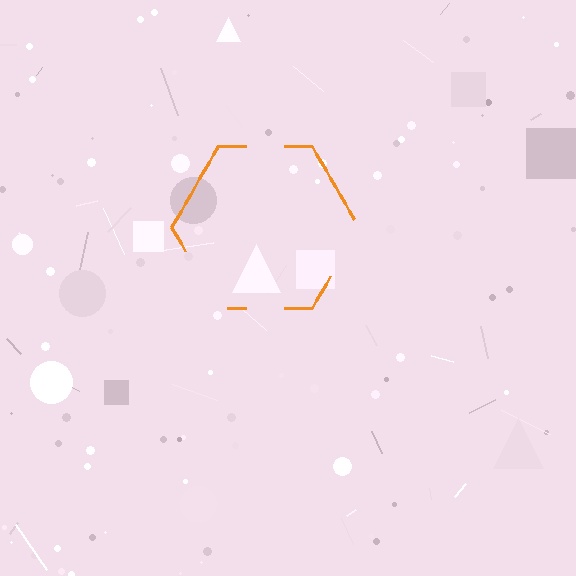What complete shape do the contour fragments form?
The contour fragments form a hexagon.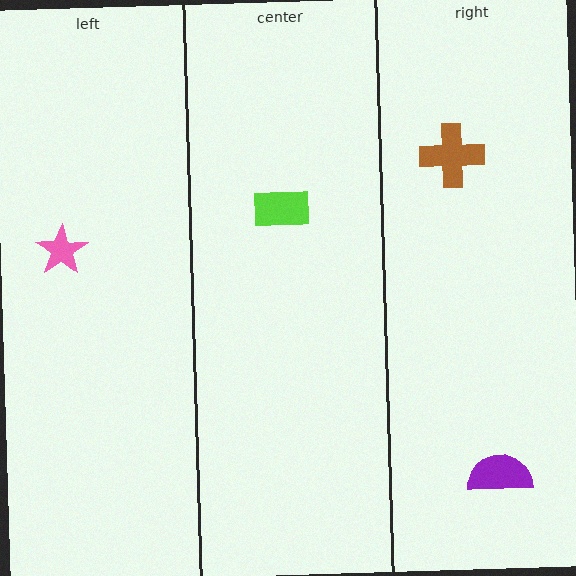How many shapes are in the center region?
1.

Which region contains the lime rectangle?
The center region.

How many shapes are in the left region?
1.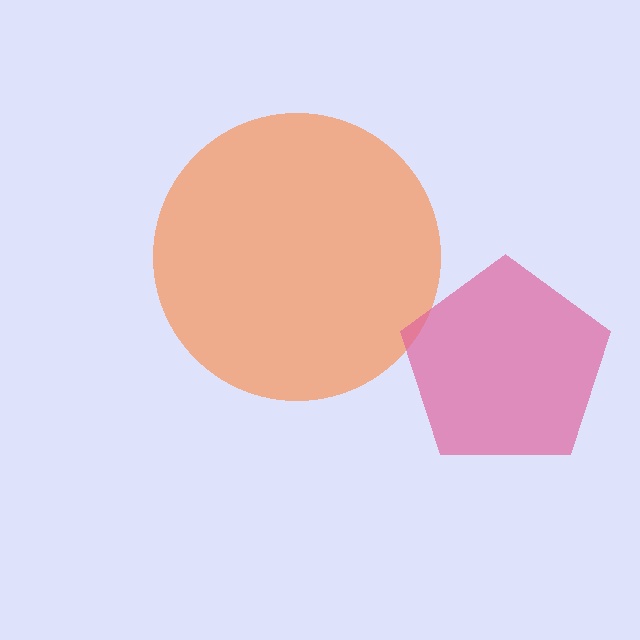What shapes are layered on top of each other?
The layered shapes are: an orange circle, a pink pentagon.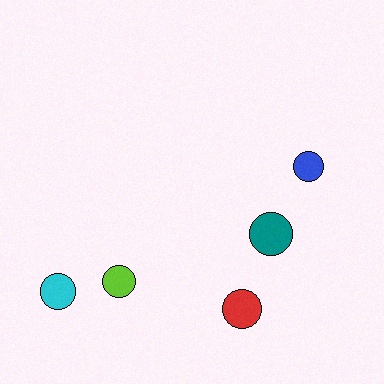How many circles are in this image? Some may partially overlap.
There are 5 circles.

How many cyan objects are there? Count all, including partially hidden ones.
There is 1 cyan object.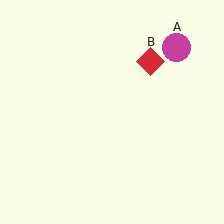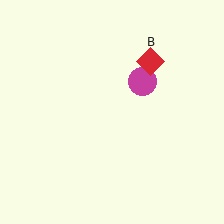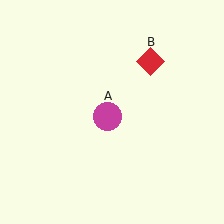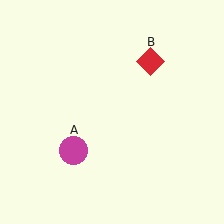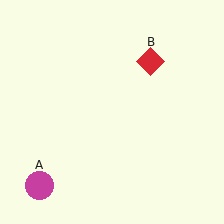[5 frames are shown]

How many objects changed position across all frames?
1 object changed position: magenta circle (object A).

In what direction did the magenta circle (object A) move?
The magenta circle (object A) moved down and to the left.